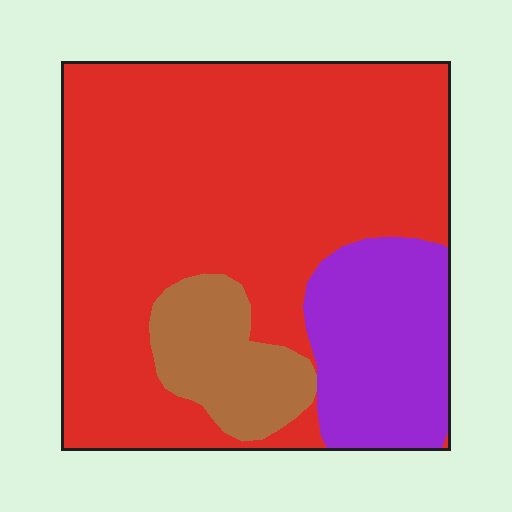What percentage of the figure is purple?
Purple takes up about one fifth (1/5) of the figure.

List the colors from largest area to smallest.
From largest to smallest: red, purple, brown.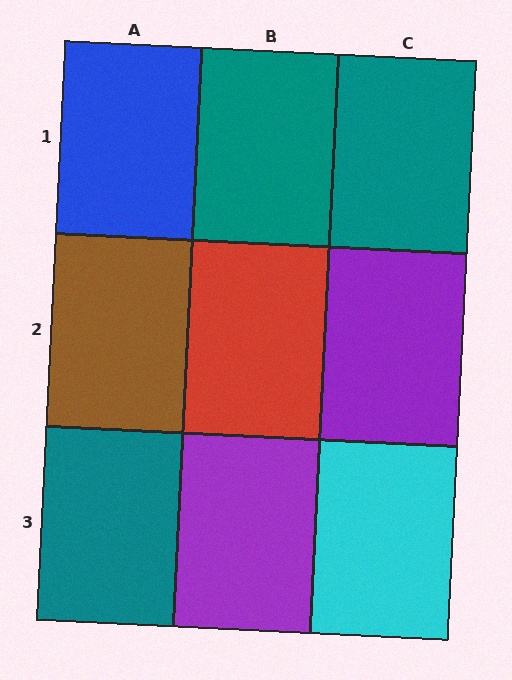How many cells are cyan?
1 cell is cyan.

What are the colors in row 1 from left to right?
Blue, teal, teal.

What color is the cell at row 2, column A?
Brown.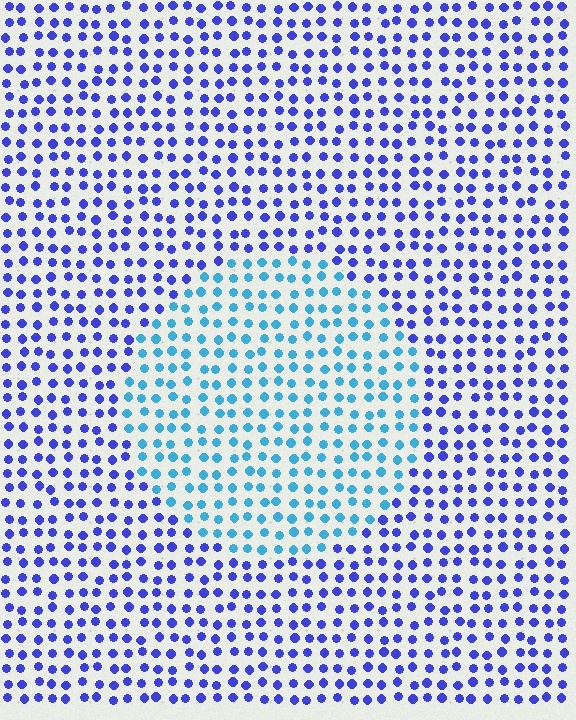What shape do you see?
I see a circle.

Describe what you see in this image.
The image is filled with small blue elements in a uniform arrangement. A circle-shaped region is visible where the elements are tinted to a slightly different hue, forming a subtle color boundary.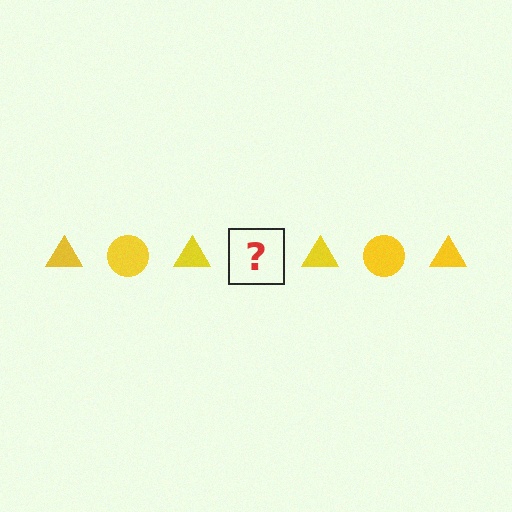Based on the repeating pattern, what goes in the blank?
The blank should be a yellow circle.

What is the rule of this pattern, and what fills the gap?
The rule is that the pattern cycles through triangle, circle shapes in yellow. The gap should be filled with a yellow circle.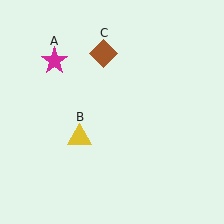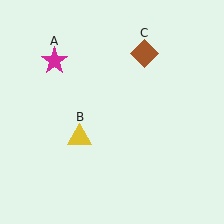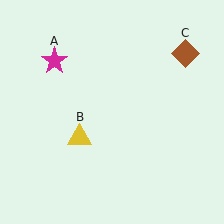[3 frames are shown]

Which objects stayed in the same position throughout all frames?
Magenta star (object A) and yellow triangle (object B) remained stationary.